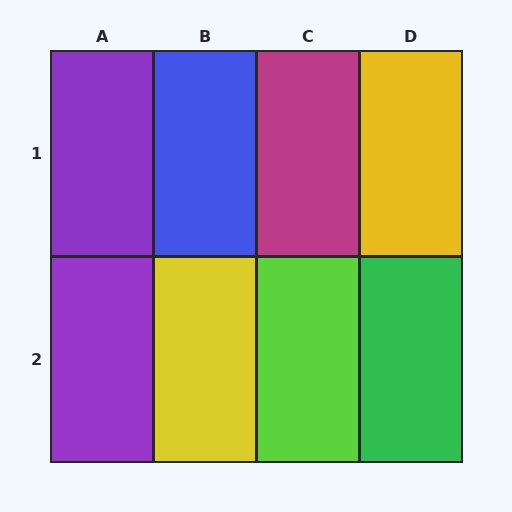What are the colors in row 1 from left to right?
Purple, blue, magenta, yellow.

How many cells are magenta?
1 cell is magenta.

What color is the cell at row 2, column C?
Lime.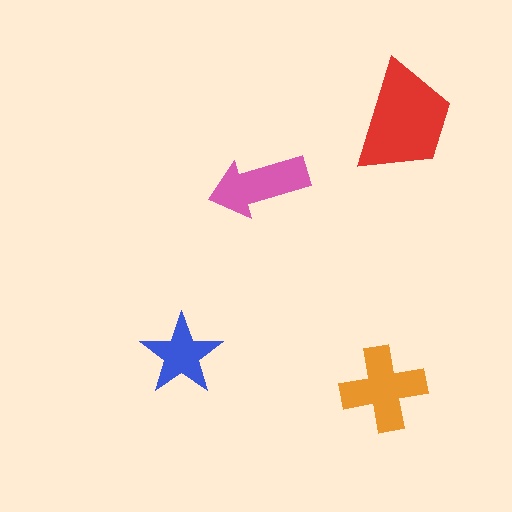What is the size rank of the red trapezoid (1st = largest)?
1st.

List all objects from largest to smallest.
The red trapezoid, the orange cross, the pink arrow, the blue star.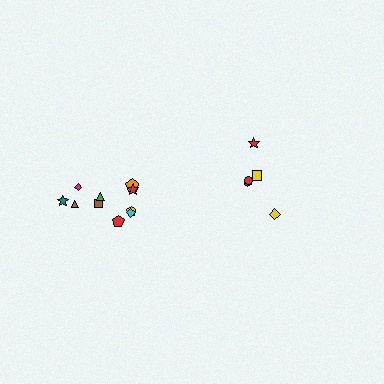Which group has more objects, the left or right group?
The left group.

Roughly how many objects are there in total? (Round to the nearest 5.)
Roughly 15 objects in total.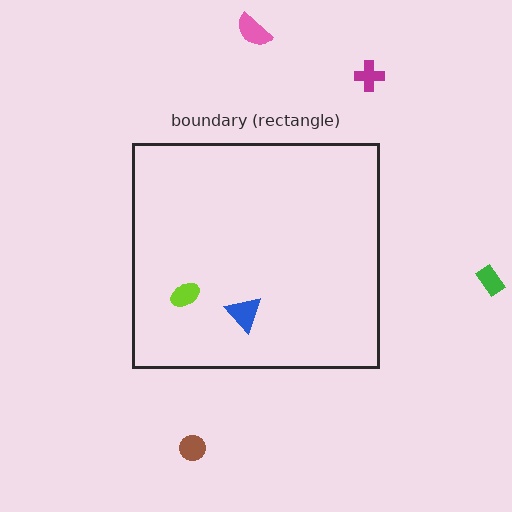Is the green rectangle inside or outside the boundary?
Outside.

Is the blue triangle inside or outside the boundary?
Inside.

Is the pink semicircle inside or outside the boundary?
Outside.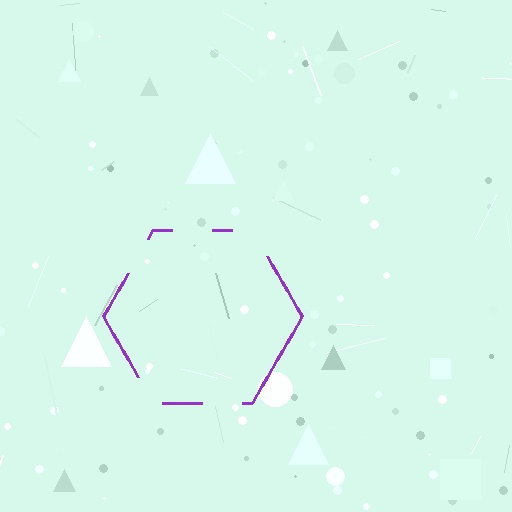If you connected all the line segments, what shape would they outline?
They would outline a hexagon.